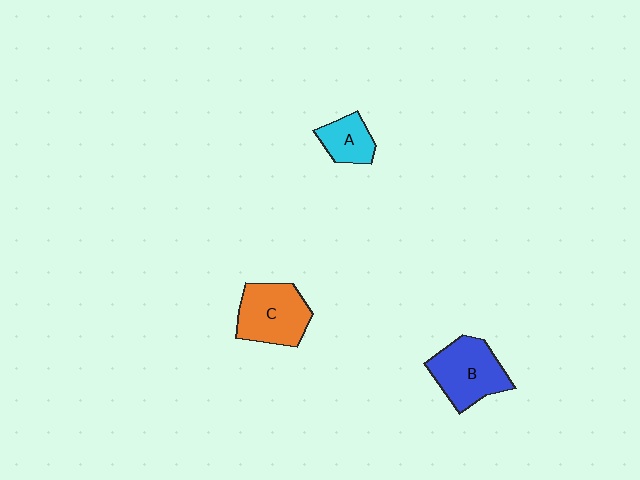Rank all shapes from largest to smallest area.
From largest to smallest: B (blue), C (orange), A (cyan).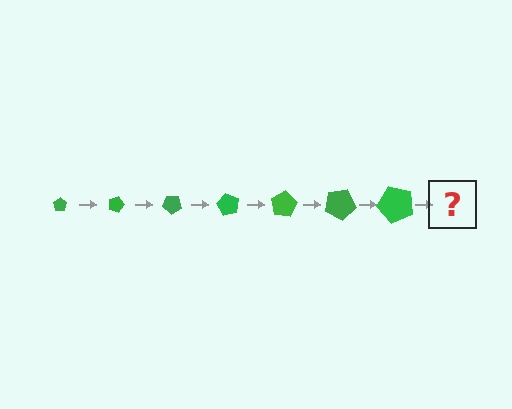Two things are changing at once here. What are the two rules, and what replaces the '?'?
The two rules are that the pentagon grows larger each step and it rotates 20 degrees each step. The '?' should be a pentagon, larger than the previous one and rotated 140 degrees from the start.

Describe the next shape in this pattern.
It should be a pentagon, larger than the previous one and rotated 140 degrees from the start.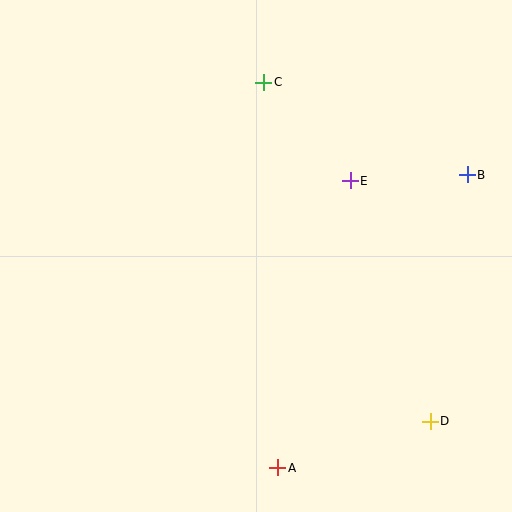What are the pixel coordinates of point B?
Point B is at (467, 175).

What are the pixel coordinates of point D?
Point D is at (430, 421).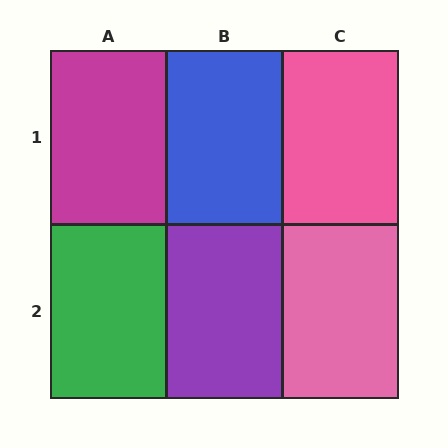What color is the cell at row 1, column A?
Magenta.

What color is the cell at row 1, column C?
Pink.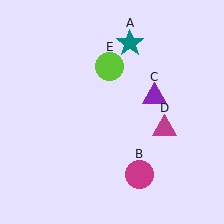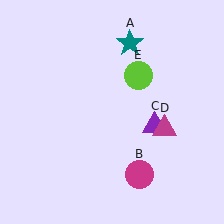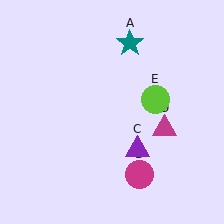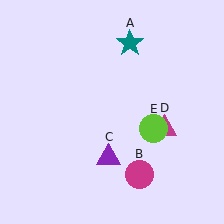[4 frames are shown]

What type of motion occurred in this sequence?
The purple triangle (object C), lime circle (object E) rotated clockwise around the center of the scene.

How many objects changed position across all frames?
2 objects changed position: purple triangle (object C), lime circle (object E).